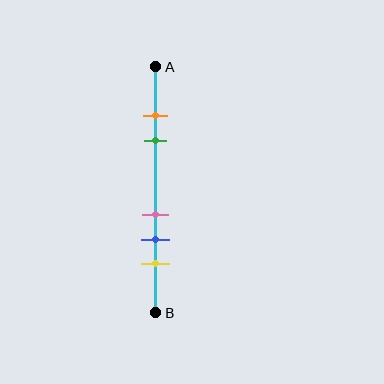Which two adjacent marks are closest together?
The orange and green marks are the closest adjacent pair.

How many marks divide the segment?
There are 5 marks dividing the segment.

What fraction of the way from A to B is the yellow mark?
The yellow mark is approximately 80% (0.8) of the way from A to B.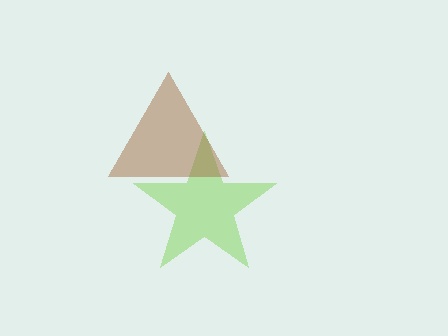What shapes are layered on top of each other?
The layered shapes are: a lime star, a brown triangle.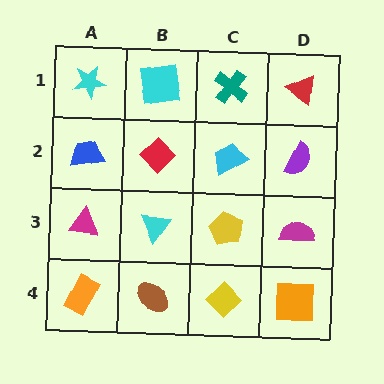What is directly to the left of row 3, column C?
A cyan triangle.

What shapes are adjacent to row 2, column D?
A red triangle (row 1, column D), a magenta semicircle (row 3, column D), a cyan trapezoid (row 2, column C).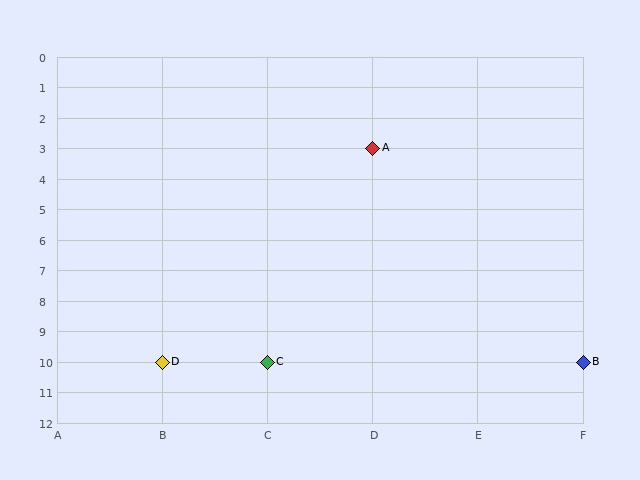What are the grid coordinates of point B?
Point B is at grid coordinates (F, 10).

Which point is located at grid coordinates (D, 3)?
Point A is at (D, 3).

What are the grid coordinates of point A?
Point A is at grid coordinates (D, 3).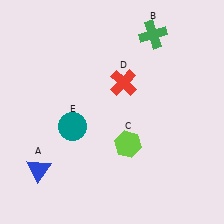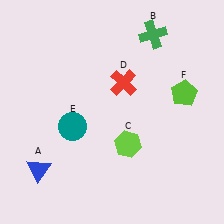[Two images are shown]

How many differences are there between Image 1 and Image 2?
There is 1 difference between the two images.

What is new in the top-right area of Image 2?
A lime pentagon (F) was added in the top-right area of Image 2.